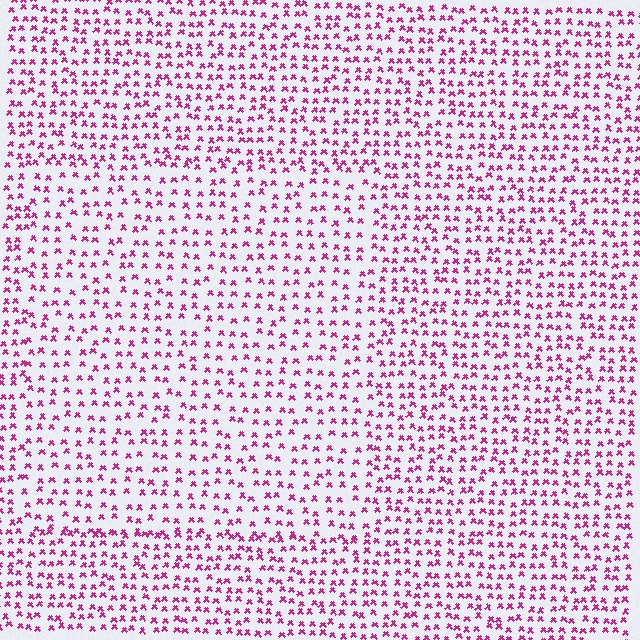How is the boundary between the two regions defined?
The boundary is defined by a change in element density (approximately 1.4x ratio). All elements are the same color, size, and shape.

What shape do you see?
I see a rectangle.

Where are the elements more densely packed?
The elements are more densely packed outside the rectangle boundary.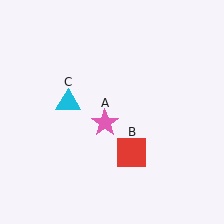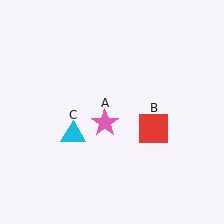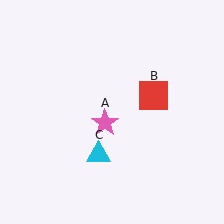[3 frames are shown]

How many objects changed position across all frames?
2 objects changed position: red square (object B), cyan triangle (object C).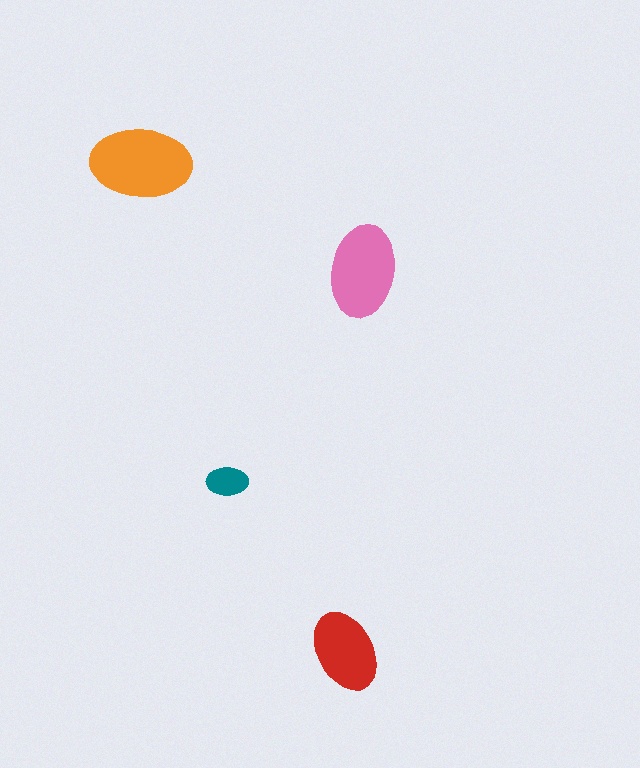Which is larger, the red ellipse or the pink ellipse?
The pink one.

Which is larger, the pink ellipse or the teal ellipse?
The pink one.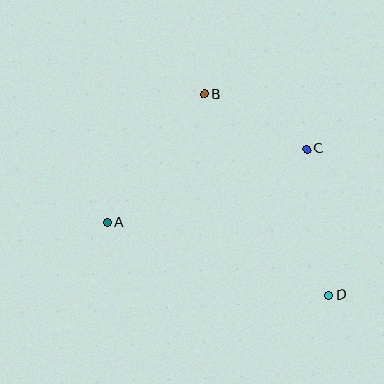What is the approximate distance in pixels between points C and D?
The distance between C and D is approximately 148 pixels.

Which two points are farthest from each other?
Points B and D are farthest from each other.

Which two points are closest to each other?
Points B and C are closest to each other.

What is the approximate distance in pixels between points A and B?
The distance between A and B is approximately 161 pixels.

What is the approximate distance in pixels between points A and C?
The distance between A and C is approximately 212 pixels.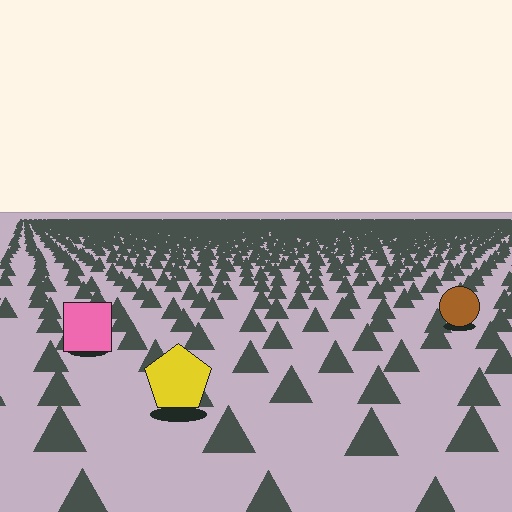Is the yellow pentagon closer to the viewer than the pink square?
Yes. The yellow pentagon is closer — you can tell from the texture gradient: the ground texture is coarser near it.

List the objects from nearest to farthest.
From nearest to farthest: the yellow pentagon, the pink square, the brown circle.